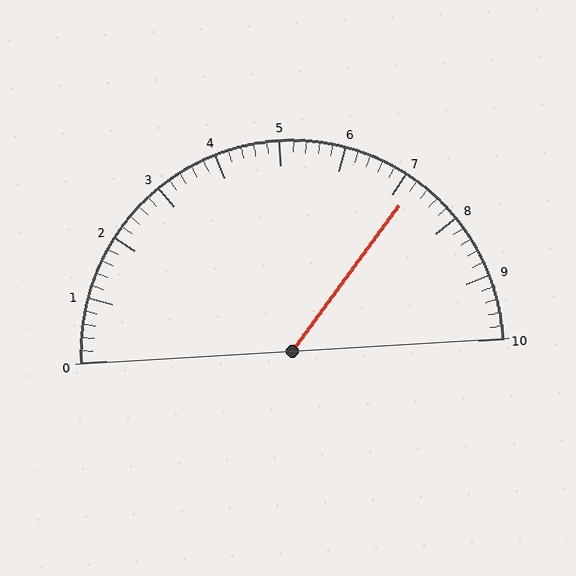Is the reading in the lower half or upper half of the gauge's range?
The reading is in the upper half of the range (0 to 10).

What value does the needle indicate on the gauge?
The needle indicates approximately 7.2.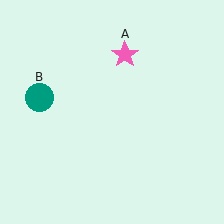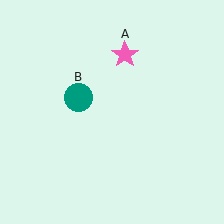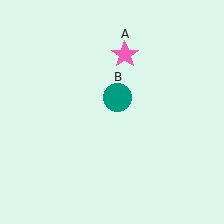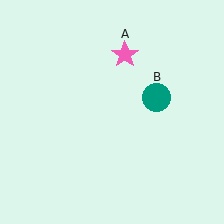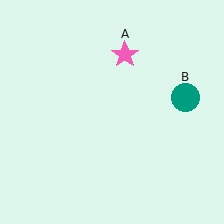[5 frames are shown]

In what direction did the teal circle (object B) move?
The teal circle (object B) moved right.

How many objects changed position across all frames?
1 object changed position: teal circle (object B).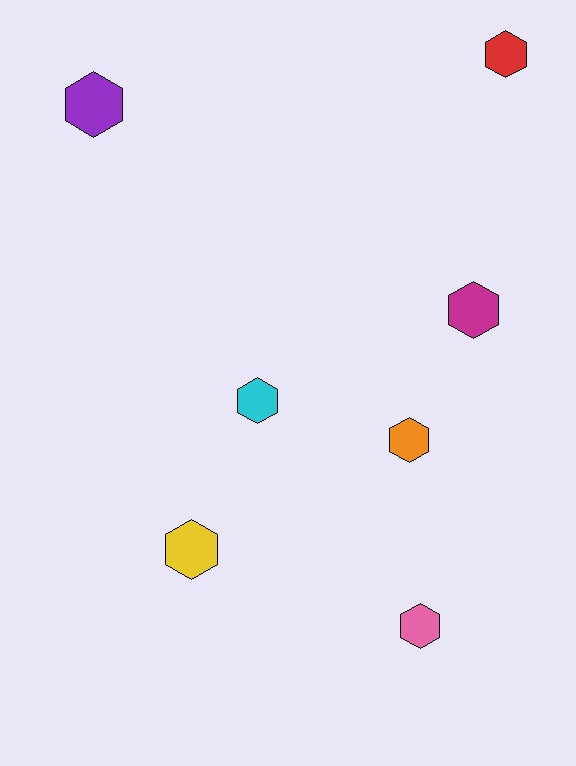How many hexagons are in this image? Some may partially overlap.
There are 7 hexagons.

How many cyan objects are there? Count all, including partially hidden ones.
There is 1 cyan object.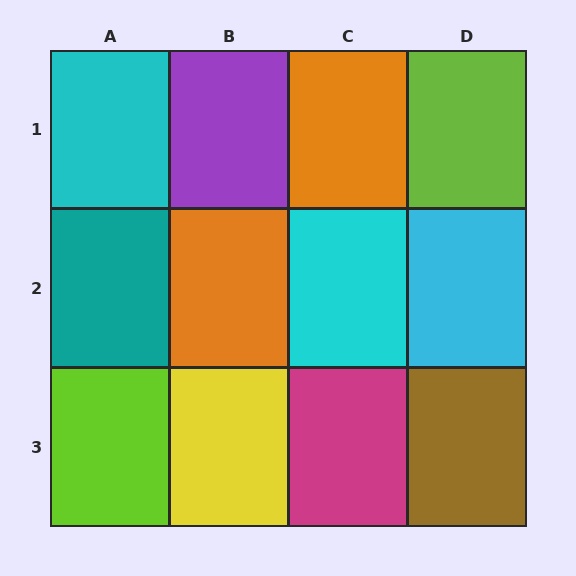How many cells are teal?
1 cell is teal.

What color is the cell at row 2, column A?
Teal.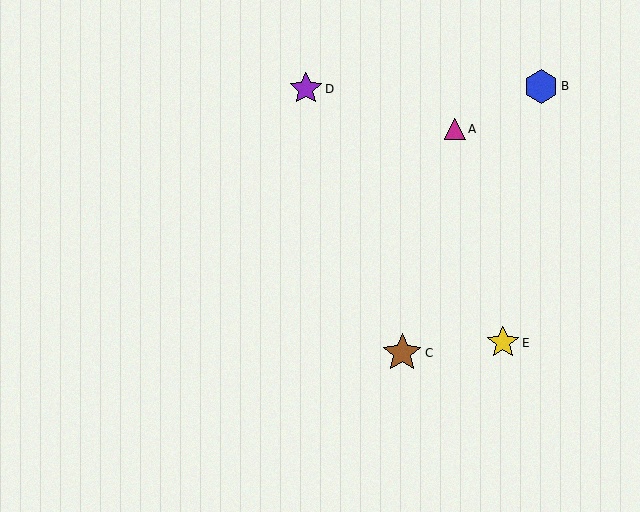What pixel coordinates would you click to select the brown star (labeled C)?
Click at (402, 353) to select the brown star C.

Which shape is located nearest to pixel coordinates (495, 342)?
The yellow star (labeled E) at (503, 343) is nearest to that location.